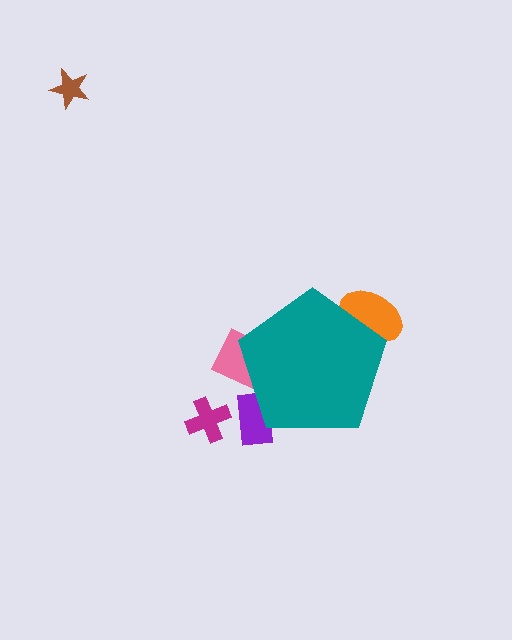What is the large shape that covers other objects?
A teal pentagon.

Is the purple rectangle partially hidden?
Yes, the purple rectangle is partially hidden behind the teal pentagon.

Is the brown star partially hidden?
No, the brown star is fully visible.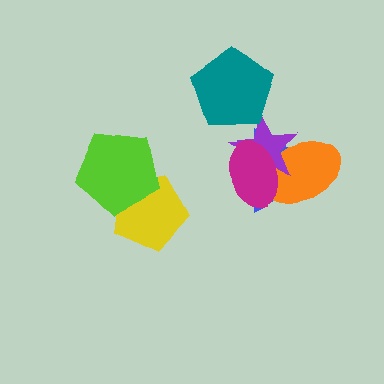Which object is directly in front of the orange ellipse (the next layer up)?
The purple star is directly in front of the orange ellipse.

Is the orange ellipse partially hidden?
Yes, it is partially covered by another shape.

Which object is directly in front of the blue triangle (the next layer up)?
The orange ellipse is directly in front of the blue triangle.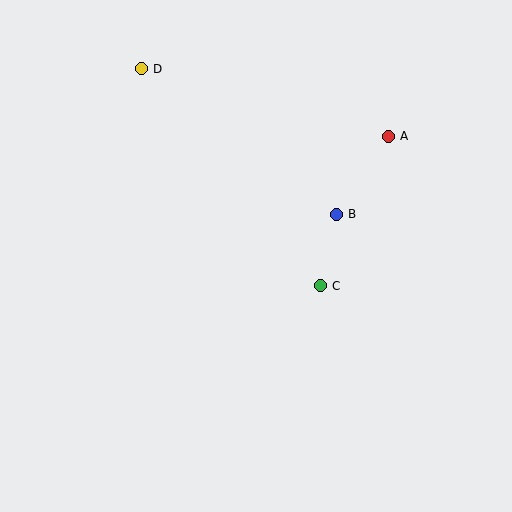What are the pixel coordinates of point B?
Point B is at (336, 214).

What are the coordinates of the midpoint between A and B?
The midpoint between A and B is at (362, 175).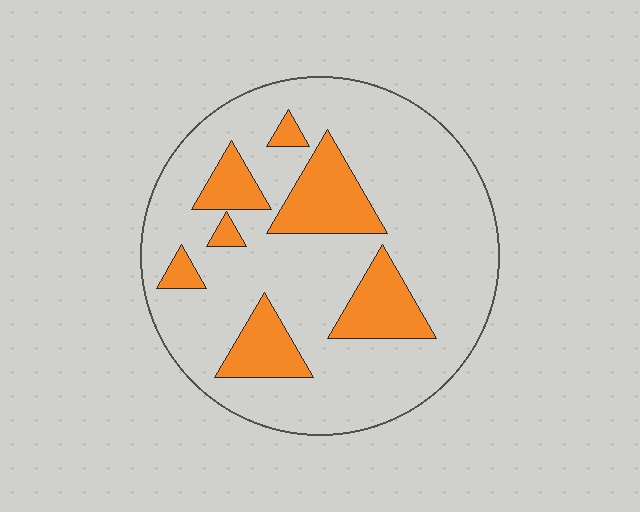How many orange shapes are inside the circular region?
7.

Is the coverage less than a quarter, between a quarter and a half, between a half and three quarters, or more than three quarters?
Less than a quarter.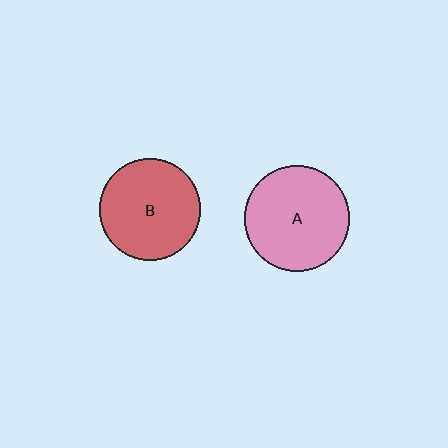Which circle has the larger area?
Circle A (pink).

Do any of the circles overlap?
No, none of the circles overlap.